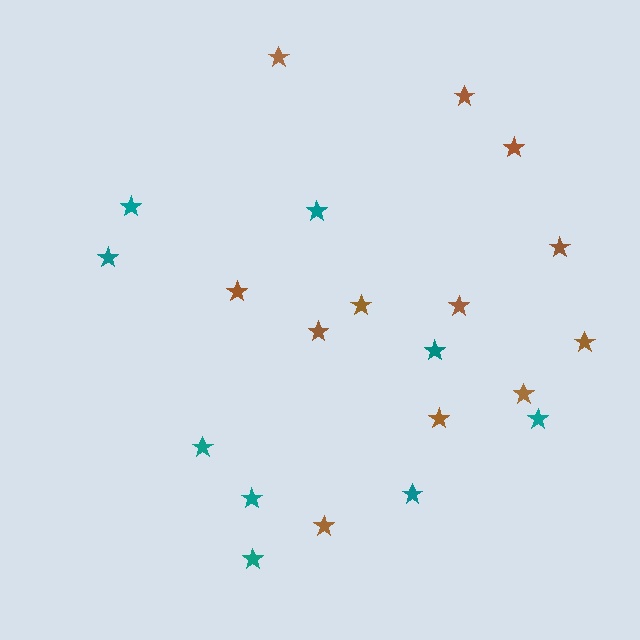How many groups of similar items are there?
There are 2 groups: one group of teal stars (9) and one group of brown stars (12).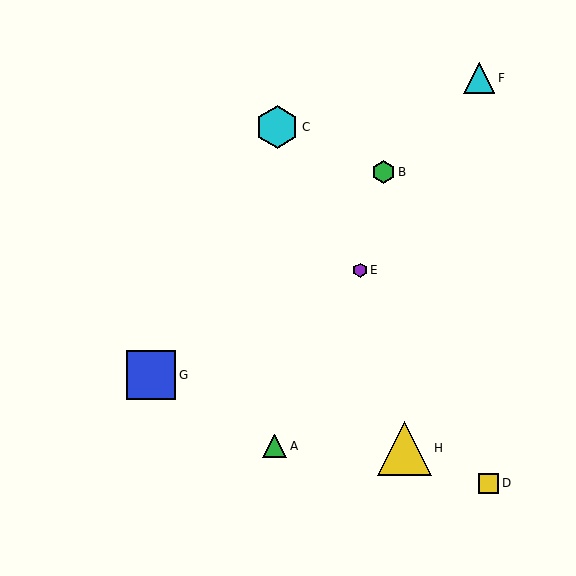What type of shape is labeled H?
Shape H is a yellow triangle.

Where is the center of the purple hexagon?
The center of the purple hexagon is at (360, 270).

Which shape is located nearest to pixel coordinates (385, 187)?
The green hexagon (labeled B) at (384, 172) is nearest to that location.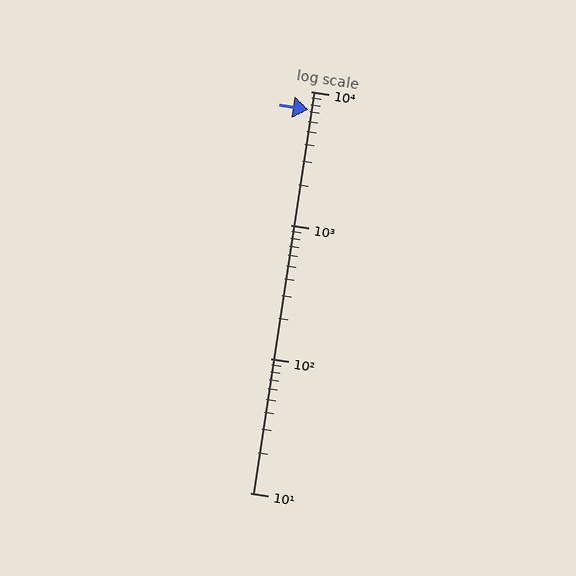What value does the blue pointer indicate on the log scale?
The pointer indicates approximately 7300.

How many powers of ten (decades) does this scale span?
The scale spans 3 decades, from 10 to 10000.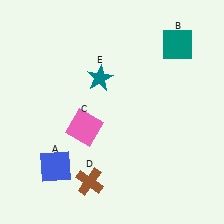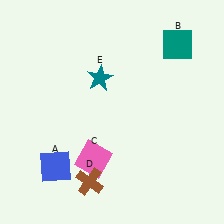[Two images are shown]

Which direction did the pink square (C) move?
The pink square (C) moved down.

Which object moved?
The pink square (C) moved down.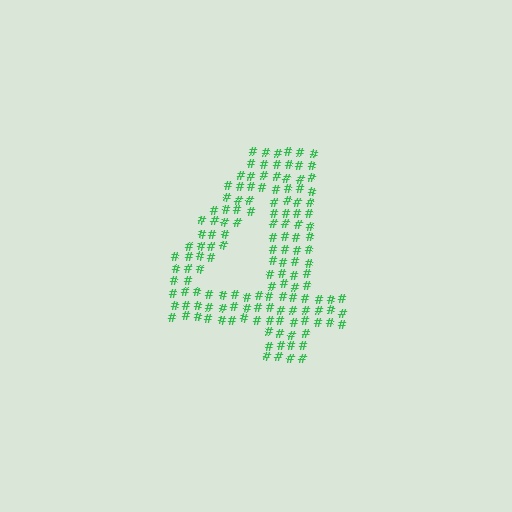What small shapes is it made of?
It is made of small hash symbols.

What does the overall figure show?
The overall figure shows the digit 4.